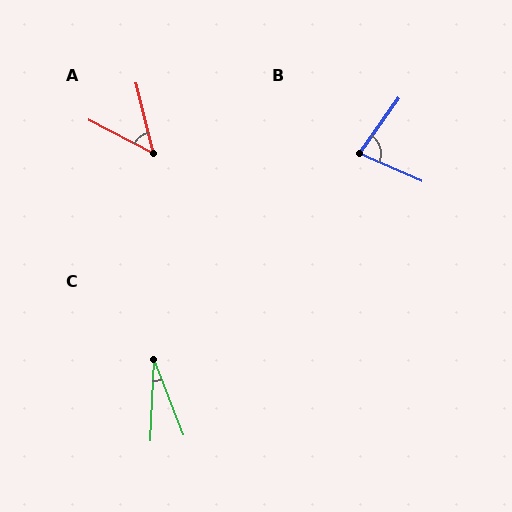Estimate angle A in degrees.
Approximately 49 degrees.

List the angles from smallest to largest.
C (24°), A (49°), B (79°).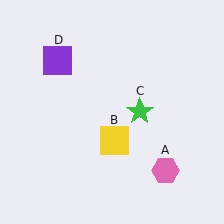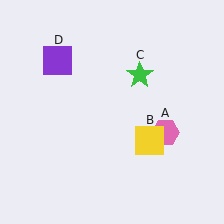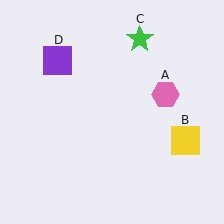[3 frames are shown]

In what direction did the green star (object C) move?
The green star (object C) moved up.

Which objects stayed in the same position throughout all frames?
Purple square (object D) remained stationary.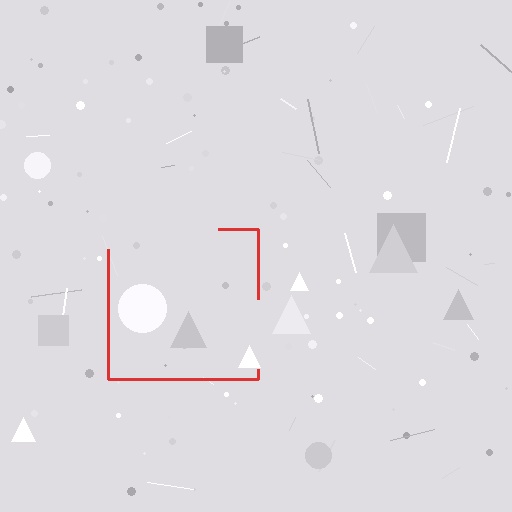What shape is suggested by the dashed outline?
The dashed outline suggests a square.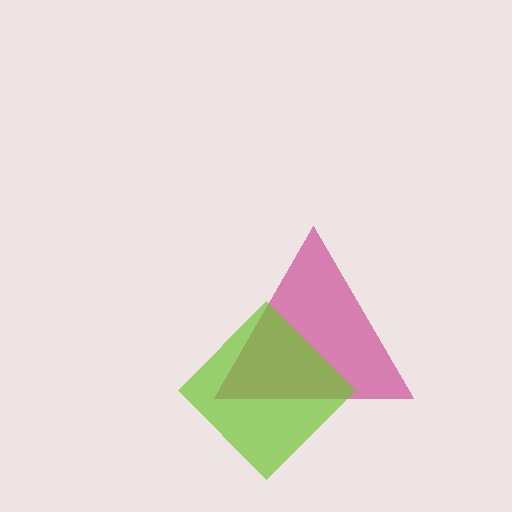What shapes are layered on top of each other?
The layered shapes are: a magenta triangle, a lime diamond.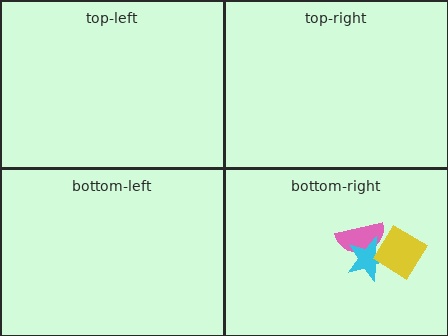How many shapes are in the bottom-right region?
3.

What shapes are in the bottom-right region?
The pink semicircle, the cyan star, the yellow diamond.